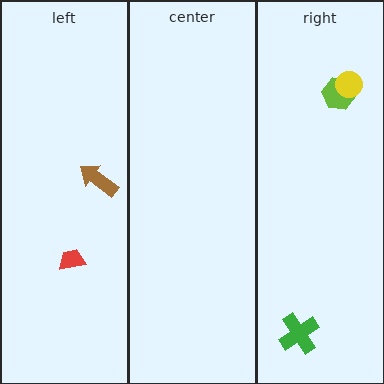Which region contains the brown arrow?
The left region.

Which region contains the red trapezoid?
The left region.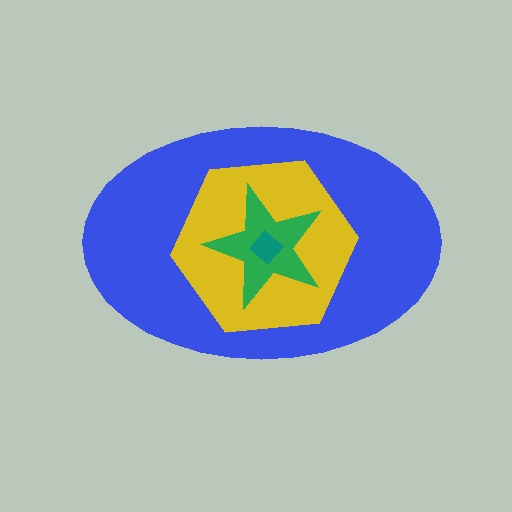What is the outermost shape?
The blue ellipse.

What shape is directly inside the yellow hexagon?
The green star.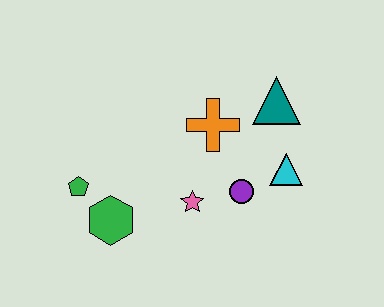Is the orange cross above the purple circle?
Yes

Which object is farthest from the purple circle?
The green pentagon is farthest from the purple circle.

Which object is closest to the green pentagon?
The green hexagon is closest to the green pentagon.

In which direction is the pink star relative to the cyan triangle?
The pink star is to the left of the cyan triangle.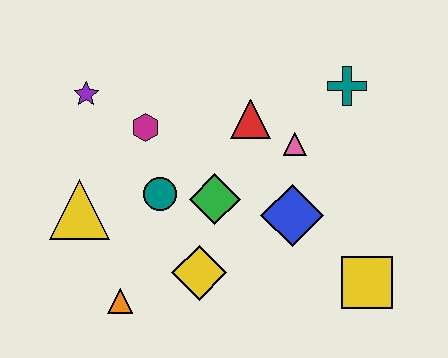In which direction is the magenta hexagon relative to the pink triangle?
The magenta hexagon is to the left of the pink triangle.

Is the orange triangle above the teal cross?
No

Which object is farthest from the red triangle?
The orange triangle is farthest from the red triangle.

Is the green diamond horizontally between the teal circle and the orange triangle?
No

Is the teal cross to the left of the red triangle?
No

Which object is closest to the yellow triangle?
The teal circle is closest to the yellow triangle.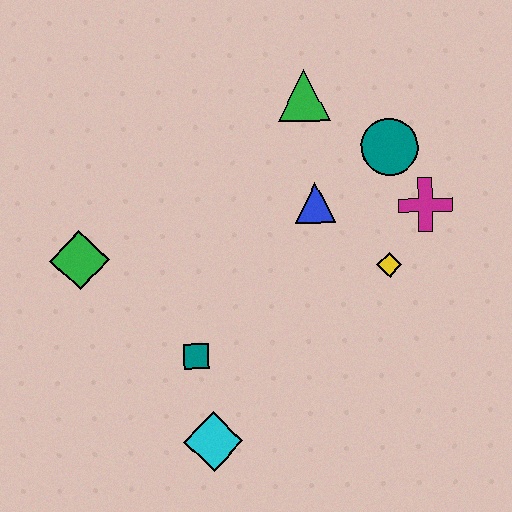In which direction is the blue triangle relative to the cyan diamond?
The blue triangle is above the cyan diamond.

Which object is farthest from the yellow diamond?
The green diamond is farthest from the yellow diamond.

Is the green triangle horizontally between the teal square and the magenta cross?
Yes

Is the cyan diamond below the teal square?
Yes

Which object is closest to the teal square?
The cyan diamond is closest to the teal square.